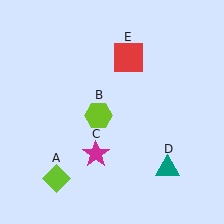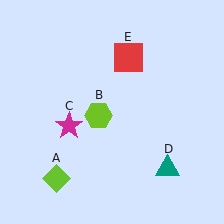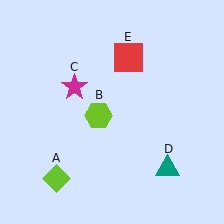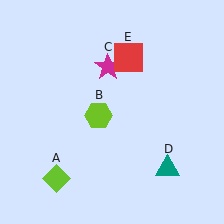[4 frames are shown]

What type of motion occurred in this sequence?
The magenta star (object C) rotated clockwise around the center of the scene.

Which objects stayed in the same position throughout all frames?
Lime diamond (object A) and lime hexagon (object B) and teal triangle (object D) and red square (object E) remained stationary.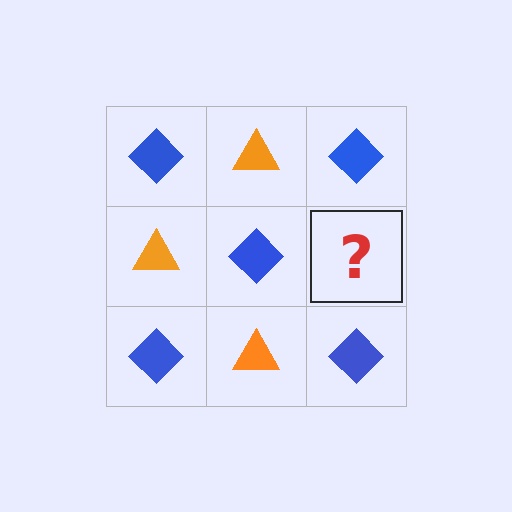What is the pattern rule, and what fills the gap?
The rule is that it alternates blue diamond and orange triangle in a checkerboard pattern. The gap should be filled with an orange triangle.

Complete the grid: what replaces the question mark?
The question mark should be replaced with an orange triangle.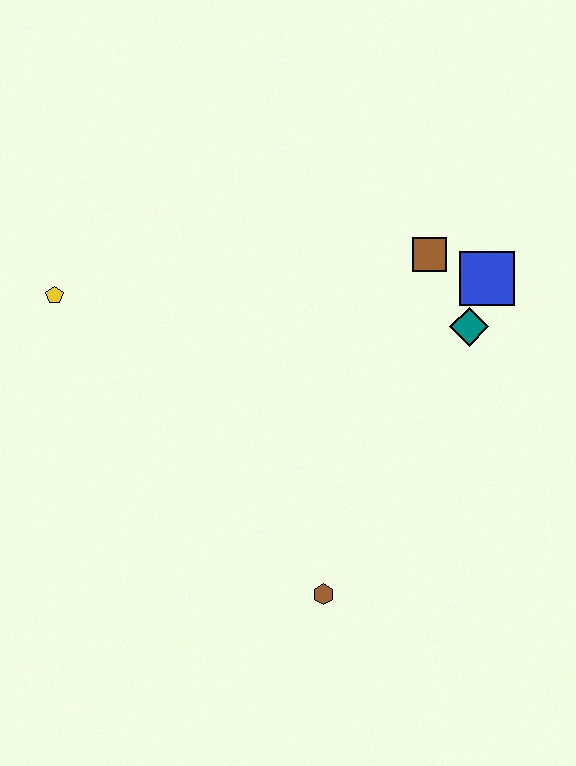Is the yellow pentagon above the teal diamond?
Yes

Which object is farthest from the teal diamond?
The yellow pentagon is farthest from the teal diamond.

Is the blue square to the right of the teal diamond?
Yes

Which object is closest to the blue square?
The teal diamond is closest to the blue square.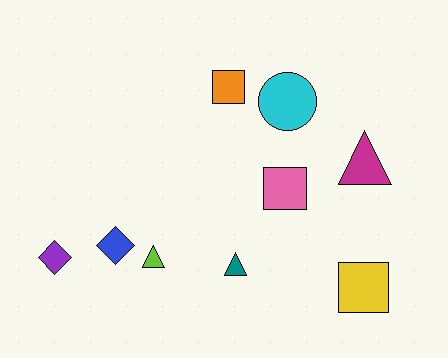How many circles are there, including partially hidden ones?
There is 1 circle.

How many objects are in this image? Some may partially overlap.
There are 9 objects.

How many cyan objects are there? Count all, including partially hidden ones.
There is 1 cyan object.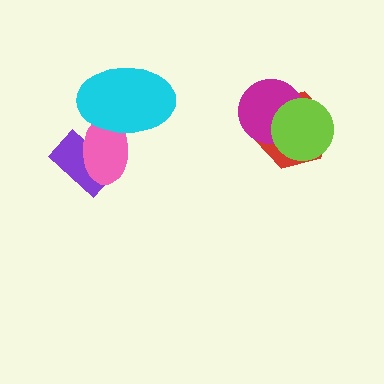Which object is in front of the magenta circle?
The lime circle is in front of the magenta circle.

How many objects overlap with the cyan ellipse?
1 object overlaps with the cyan ellipse.